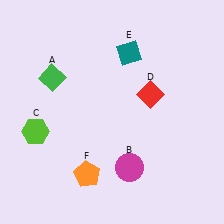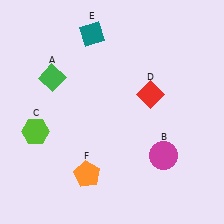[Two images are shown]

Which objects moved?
The objects that moved are: the magenta circle (B), the teal diamond (E).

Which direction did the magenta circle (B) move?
The magenta circle (B) moved right.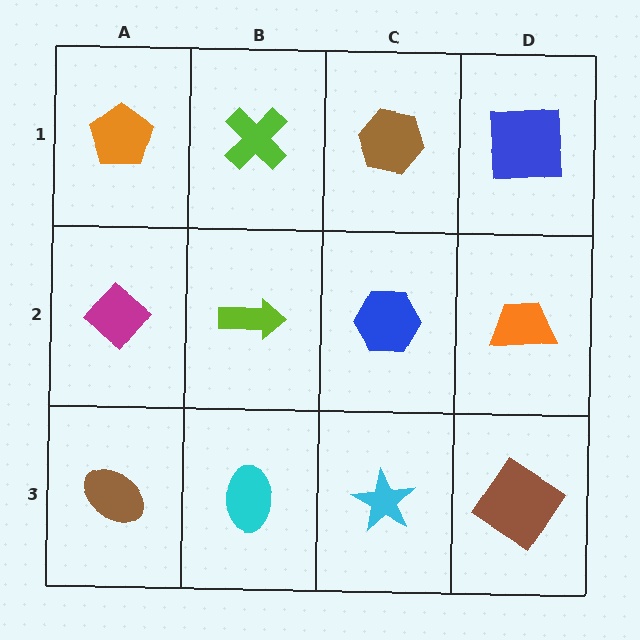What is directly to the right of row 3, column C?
A brown diamond.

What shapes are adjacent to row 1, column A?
A magenta diamond (row 2, column A), a lime cross (row 1, column B).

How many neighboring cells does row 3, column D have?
2.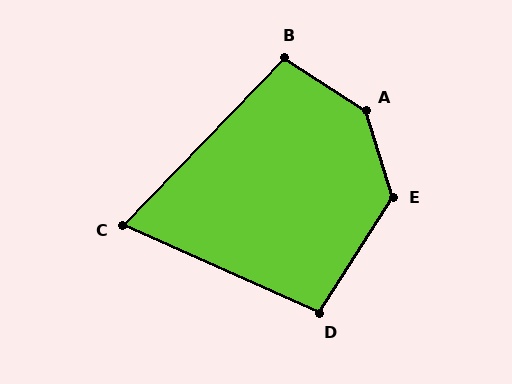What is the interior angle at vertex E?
Approximately 131 degrees (obtuse).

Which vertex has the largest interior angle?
A, at approximately 140 degrees.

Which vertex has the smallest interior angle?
C, at approximately 70 degrees.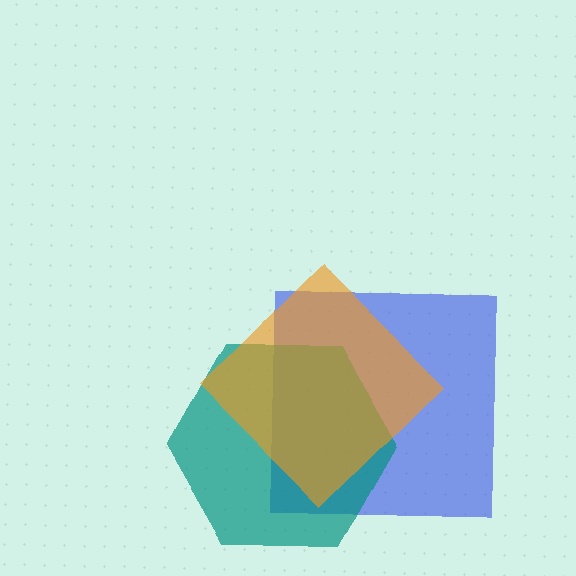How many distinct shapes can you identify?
There are 3 distinct shapes: a blue square, a teal hexagon, an orange diamond.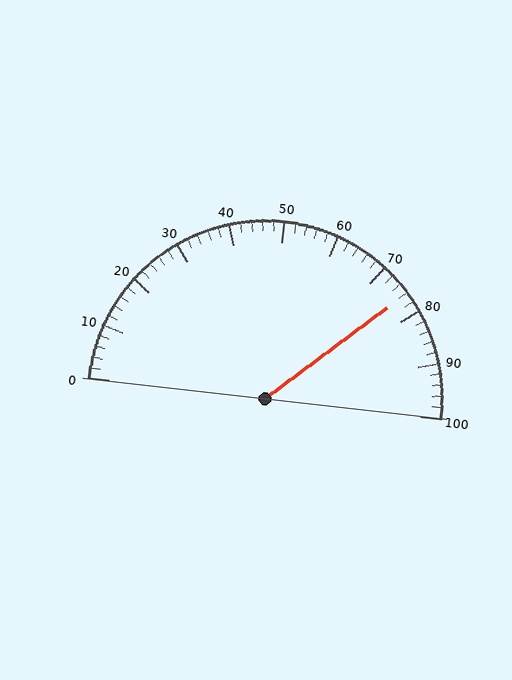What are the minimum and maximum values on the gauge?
The gauge ranges from 0 to 100.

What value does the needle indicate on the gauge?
The needle indicates approximately 76.